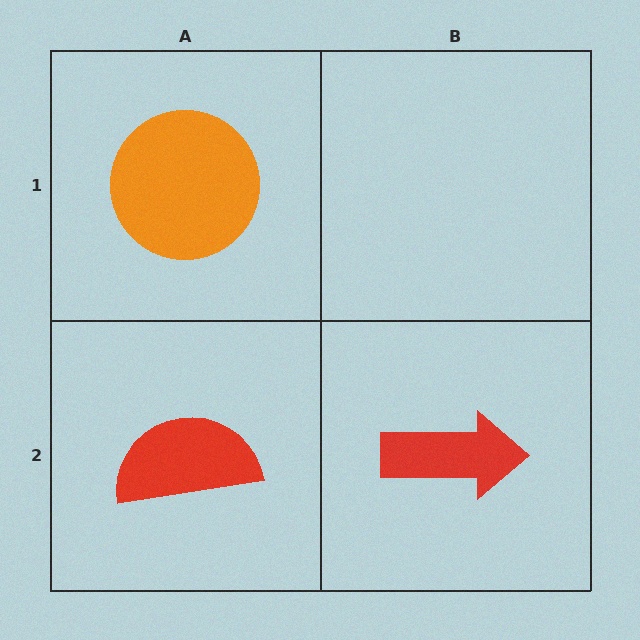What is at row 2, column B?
A red arrow.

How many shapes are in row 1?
1 shape.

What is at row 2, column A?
A red semicircle.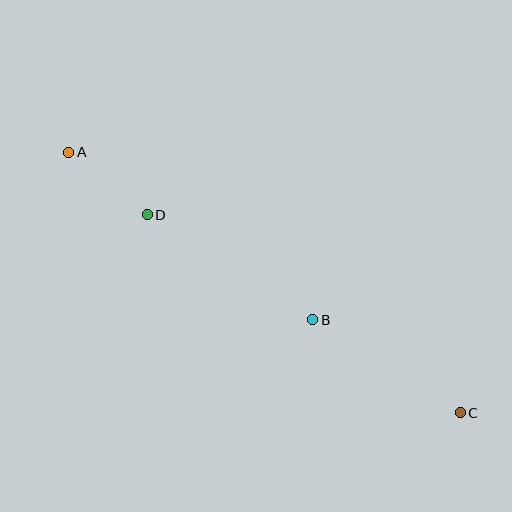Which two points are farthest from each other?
Points A and C are farthest from each other.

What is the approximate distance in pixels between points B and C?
The distance between B and C is approximately 174 pixels.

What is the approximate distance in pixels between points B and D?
The distance between B and D is approximately 196 pixels.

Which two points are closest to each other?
Points A and D are closest to each other.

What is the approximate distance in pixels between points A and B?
The distance between A and B is approximately 296 pixels.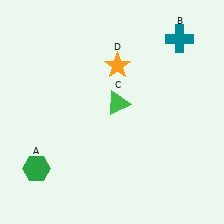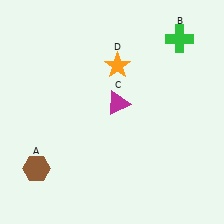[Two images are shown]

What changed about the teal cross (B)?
In Image 1, B is teal. In Image 2, it changed to green.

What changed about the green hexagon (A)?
In Image 1, A is green. In Image 2, it changed to brown.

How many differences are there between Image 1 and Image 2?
There are 3 differences between the two images.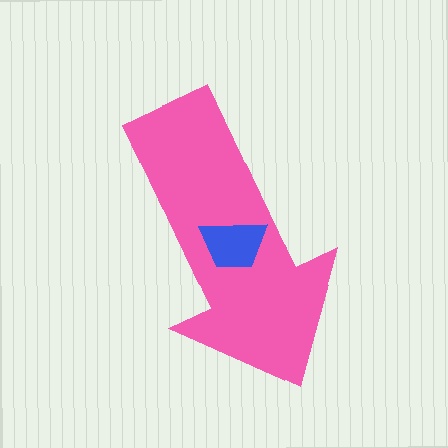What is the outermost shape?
The pink arrow.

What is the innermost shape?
The blue trapezoid.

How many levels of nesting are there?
2.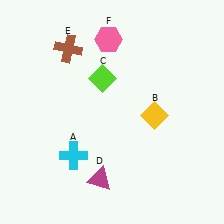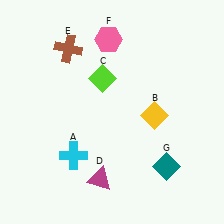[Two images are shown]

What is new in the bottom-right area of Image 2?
A teal diamond (G) was added in the bottom-right area of Image 2.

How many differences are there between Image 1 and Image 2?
There is 1 difference between the two images.